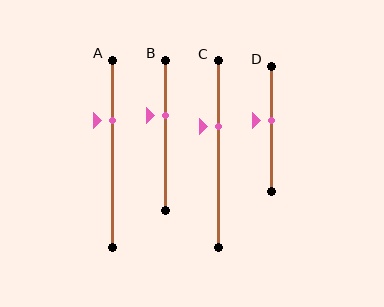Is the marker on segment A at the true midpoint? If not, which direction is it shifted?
No, the marker on segment A is shifted upward by about 18% of the segment length.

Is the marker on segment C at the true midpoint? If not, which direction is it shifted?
No, the marker on segment C is shifted upward by about 15% of the segment length.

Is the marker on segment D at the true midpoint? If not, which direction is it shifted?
No, the marker on segment D is shifted upward by about 7% of the segment length.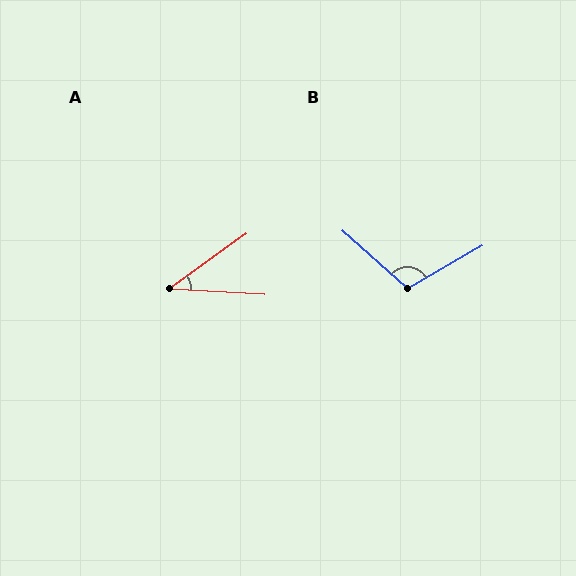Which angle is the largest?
B, at approximately 108 degrees.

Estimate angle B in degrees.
Approximately 108 degrees.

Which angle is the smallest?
A, at approximately 39 degrees.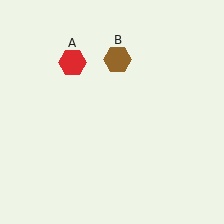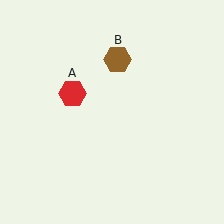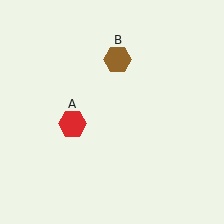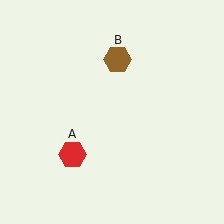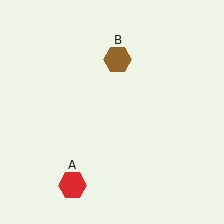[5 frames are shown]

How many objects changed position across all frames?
1 object changed position: red hexagon (object A).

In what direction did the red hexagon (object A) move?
The red hexagon (object A) moved down.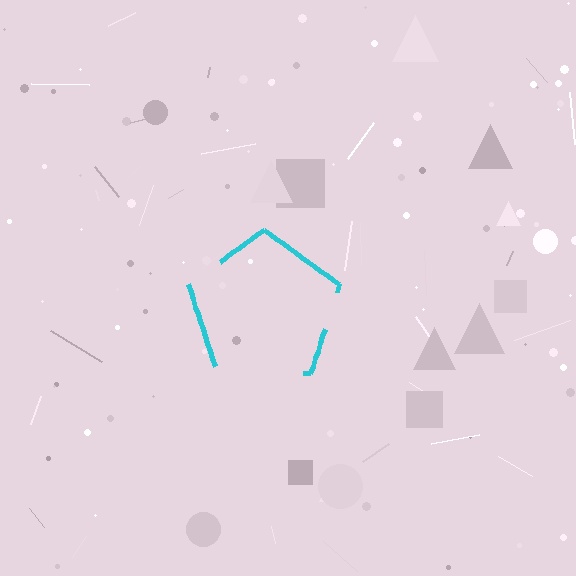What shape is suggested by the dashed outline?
The dashed outline suggests a pentagon.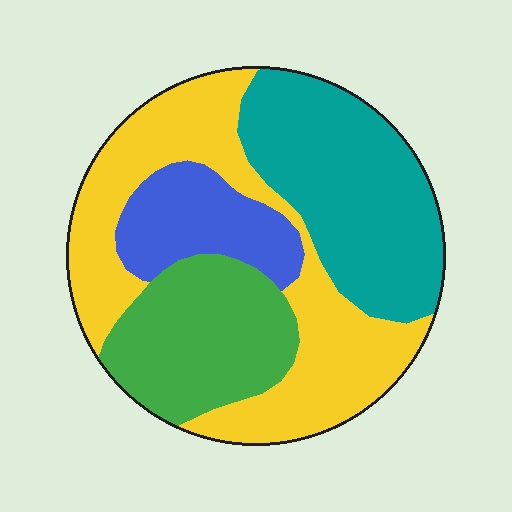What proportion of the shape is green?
Green covers roughly 20% of the shape.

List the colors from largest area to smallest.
From largest to smallest: yellow, teal, green, blue.